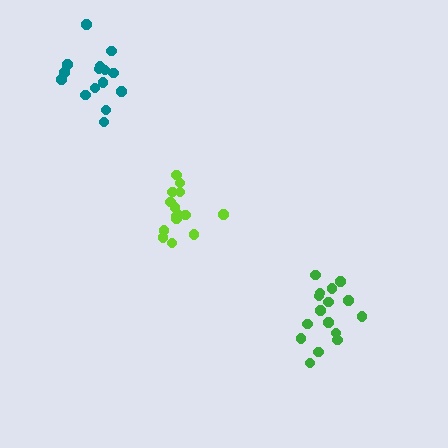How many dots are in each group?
Group 1: 15 dots, Group 2: 15 dots, Group 3: 16 dots (46 total).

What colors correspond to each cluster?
The clusters are colored: lime, teal, green.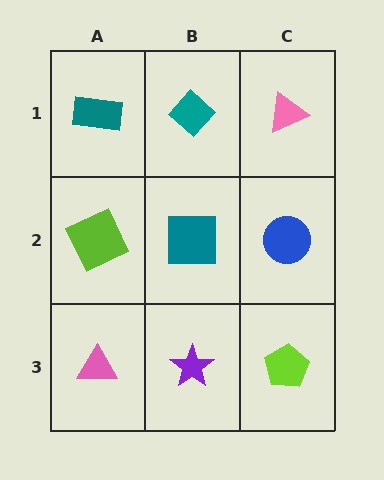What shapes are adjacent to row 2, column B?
A teal diamond (row 1, column B), a purple star (row 3, column B), a lime square (row 2, column A), a blue circle (row 2, column C).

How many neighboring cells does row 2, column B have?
4.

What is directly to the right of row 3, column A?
A purple star.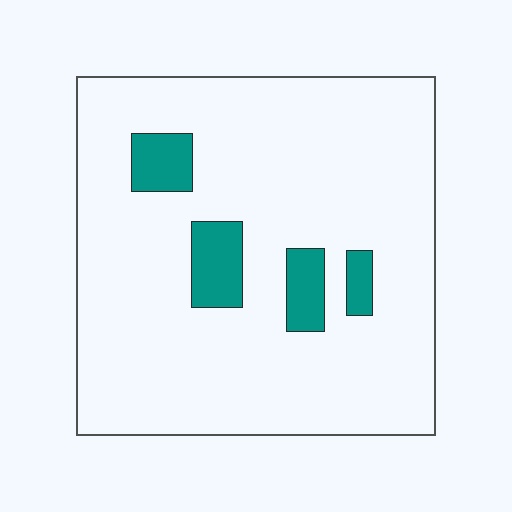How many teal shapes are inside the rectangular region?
4.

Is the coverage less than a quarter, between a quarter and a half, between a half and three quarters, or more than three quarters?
Less than a quarter.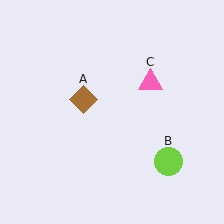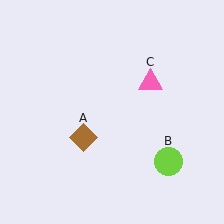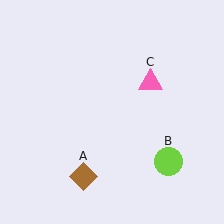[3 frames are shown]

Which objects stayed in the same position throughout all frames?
Lime circle (object B) and pink triangle (object C) remained stationary.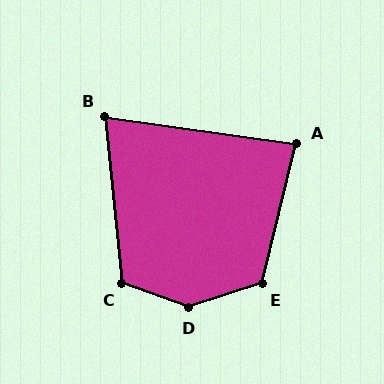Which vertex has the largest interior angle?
D, at approximately 142 degrees.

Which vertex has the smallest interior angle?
B, at approximately 76 degrees.